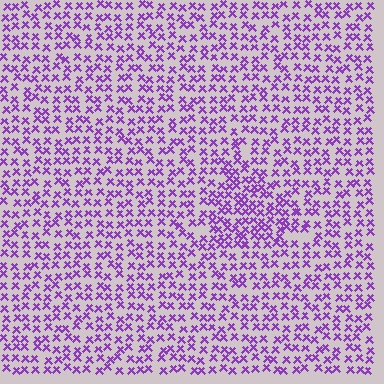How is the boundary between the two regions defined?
The boundary is defined by a change in element density (approximately 1.6x ratio). All elements are the same color, size, and shape.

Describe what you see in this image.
The image contains small purple elements arranged at two different densities. A triangle-shaped region is visible where the elements are more densely packed than the surrounding area.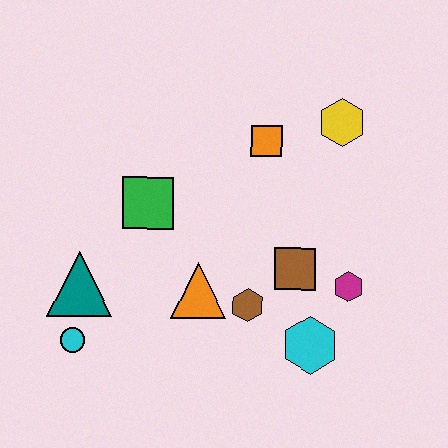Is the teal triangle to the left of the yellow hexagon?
Yes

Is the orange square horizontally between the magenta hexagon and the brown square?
No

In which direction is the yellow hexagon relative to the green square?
The yellow hexagon is to the right of the green square.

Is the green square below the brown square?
No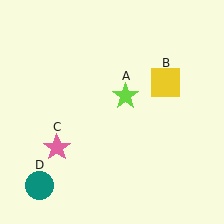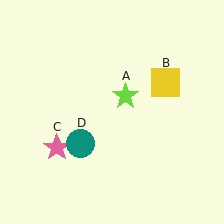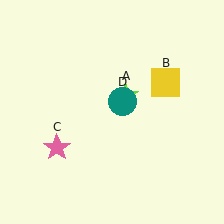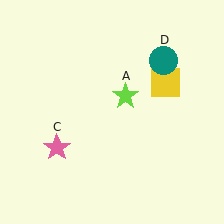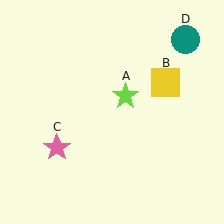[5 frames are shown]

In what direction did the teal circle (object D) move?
The teal circle (object D) moved up and to the right.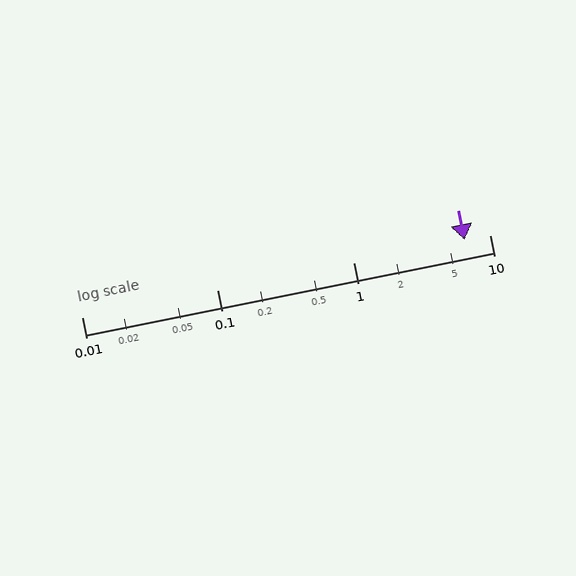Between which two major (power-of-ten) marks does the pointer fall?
The pointer is between 1 and 10.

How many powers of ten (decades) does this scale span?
The scale spans 3 decades, from 0.01 to 10.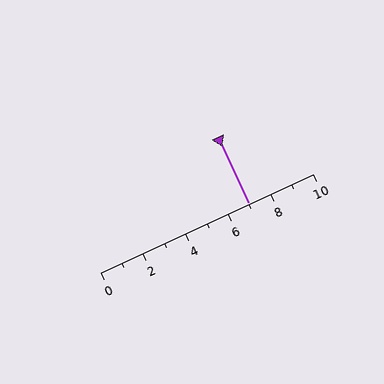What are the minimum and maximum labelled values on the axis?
The axis runs from 0 to 10.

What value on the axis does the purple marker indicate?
The marker indicates approximately 7.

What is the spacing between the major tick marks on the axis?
The major ticks are spaced 2 apart.